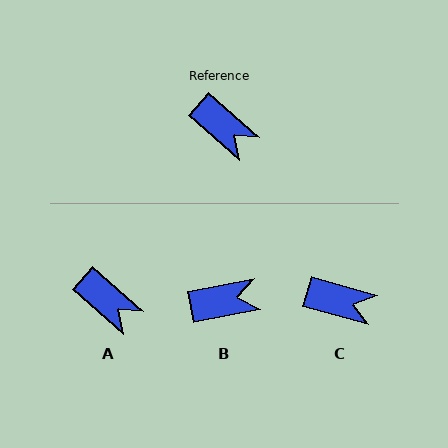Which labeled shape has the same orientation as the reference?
A.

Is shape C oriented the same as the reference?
No, it is off by about 26 degrees.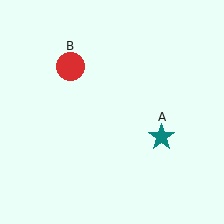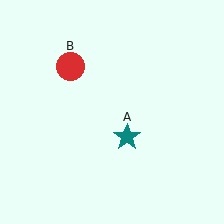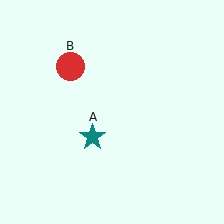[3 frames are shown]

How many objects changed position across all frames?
1 object changed position: teal star (object A).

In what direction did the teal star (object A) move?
The teal star (object A) moved left.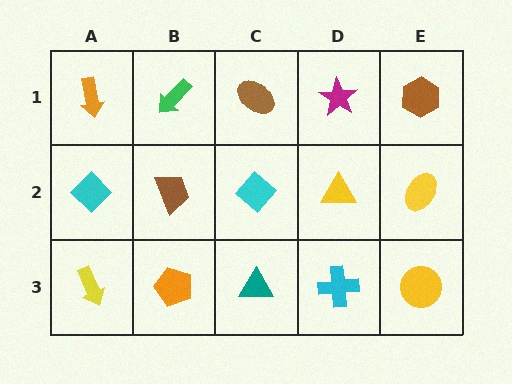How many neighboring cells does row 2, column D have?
4.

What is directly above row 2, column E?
A brown hexagon.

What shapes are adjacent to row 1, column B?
A brown trapezoid (row 2, column B), an orange arrow (row 1, column A), a brown ellipse (row 1, column C).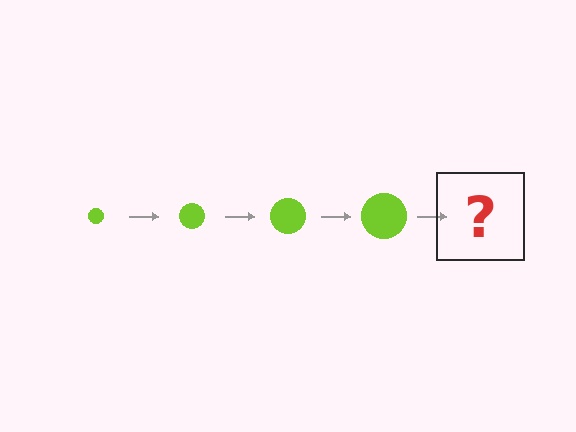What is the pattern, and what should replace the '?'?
The pattern is that the circle gets progressively larger each step. The '?' should be a lime circle, larger than the previous one.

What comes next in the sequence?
The next element should be a lime circle, larger than the previous one.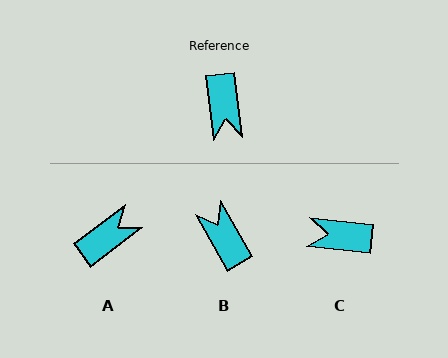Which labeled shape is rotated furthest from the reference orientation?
B, about 157 degrees away.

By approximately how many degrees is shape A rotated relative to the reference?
Approximately 121 degrees counter-clockwise.